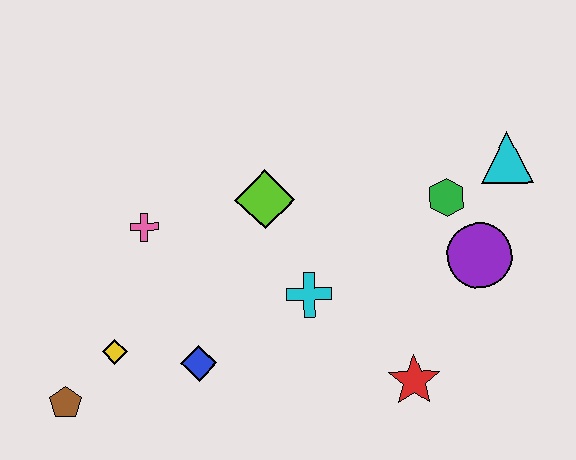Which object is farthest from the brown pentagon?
The cyan triangle is farthest from the brown pentagon.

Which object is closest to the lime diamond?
The cyan cross is closest to the lime diamond.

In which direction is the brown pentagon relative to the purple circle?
The brown pentagon is to the left of the purple circle.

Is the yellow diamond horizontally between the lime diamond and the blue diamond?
No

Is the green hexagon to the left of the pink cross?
No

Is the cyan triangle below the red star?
No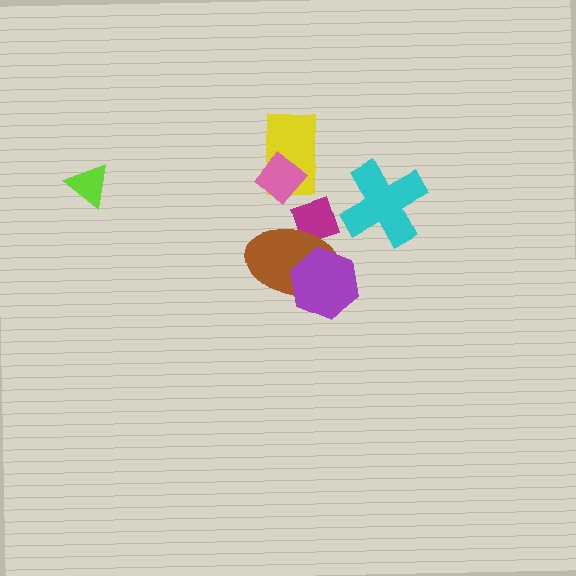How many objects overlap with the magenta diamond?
1 object overlaps with the magenta diamond.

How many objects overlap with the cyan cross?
0 objects overlap with the cyan cross.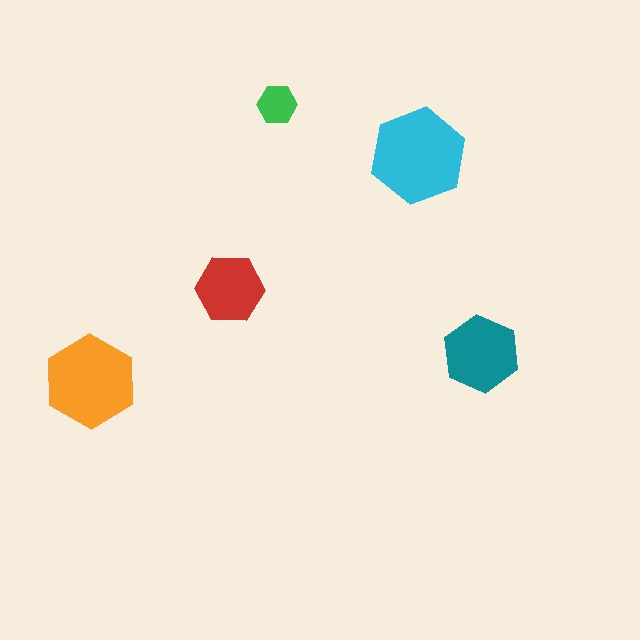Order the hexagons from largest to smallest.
the cyan one, the orange one, the teal one, the red one, the green one.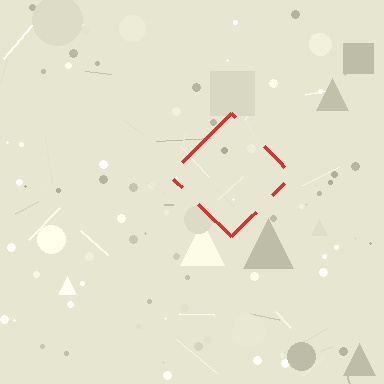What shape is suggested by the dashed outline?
The dashed outline suggests a diamond.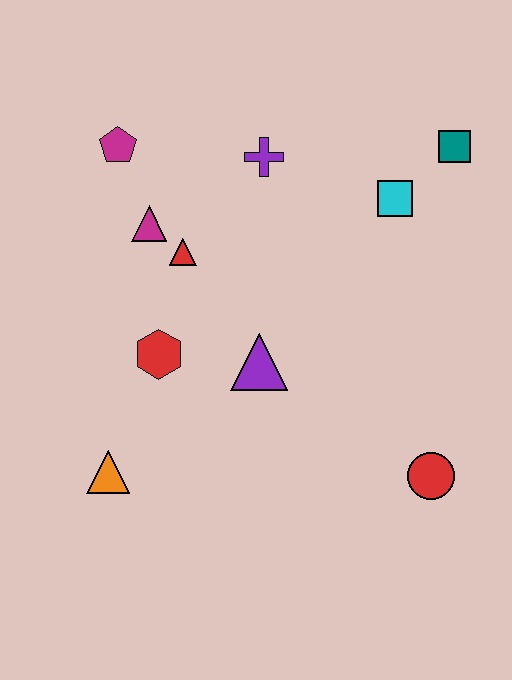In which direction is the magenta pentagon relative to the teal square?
The magenta pentagon is to the left of the teal square.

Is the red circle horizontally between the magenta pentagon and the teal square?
Yes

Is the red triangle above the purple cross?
No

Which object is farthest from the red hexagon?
The teal square is farthest from the red hexagon.